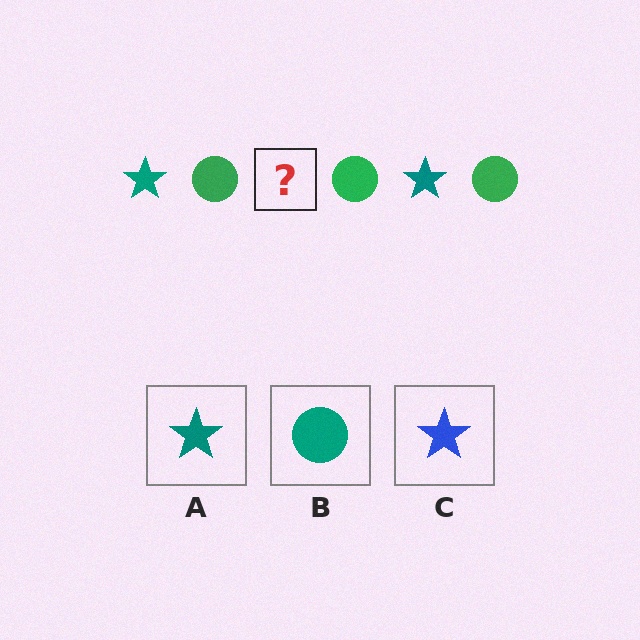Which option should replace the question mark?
Option A.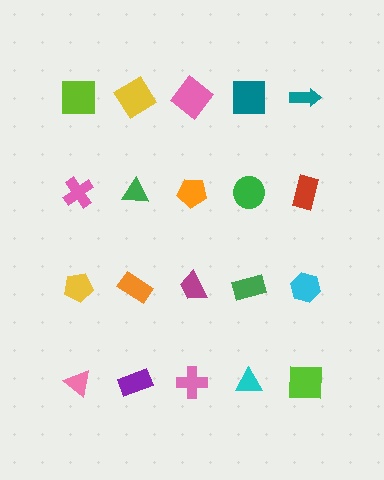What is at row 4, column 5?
A lime square.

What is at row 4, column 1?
A pink triangle.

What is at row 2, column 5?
A red rectangle.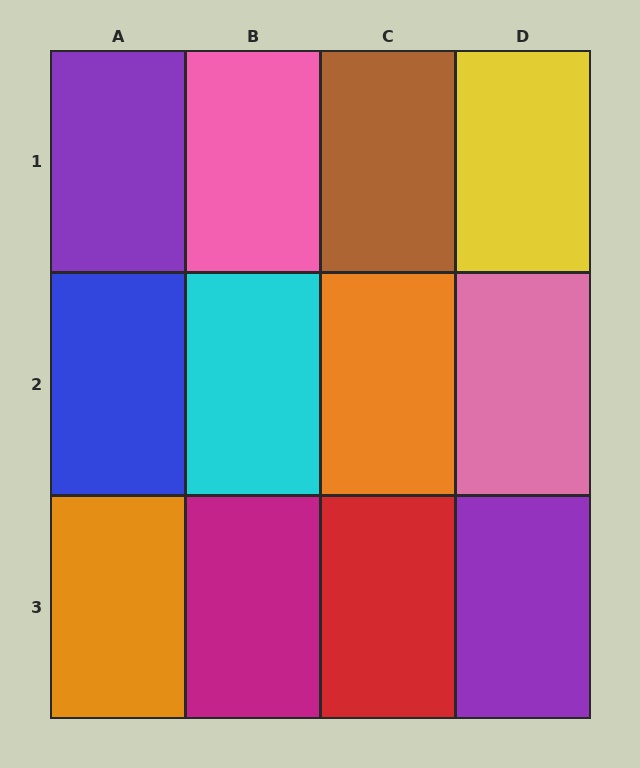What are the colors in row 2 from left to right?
Blue, cyan, orange, pink.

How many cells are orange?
2 cells are orange.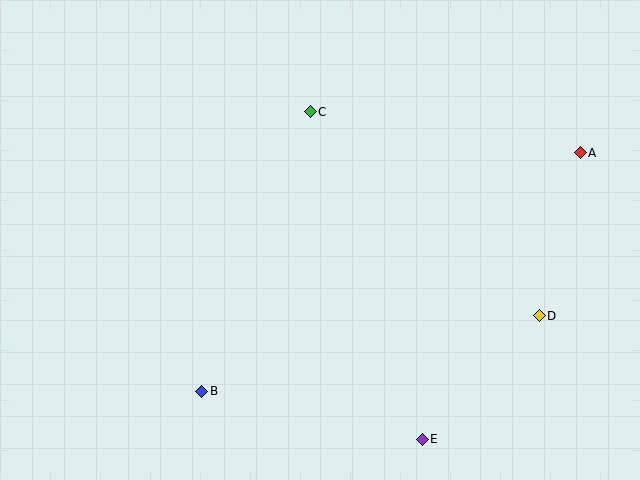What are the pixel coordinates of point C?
Point C is at (310, 112).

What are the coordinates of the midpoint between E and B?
The midpoint between E and B is at (312, 415).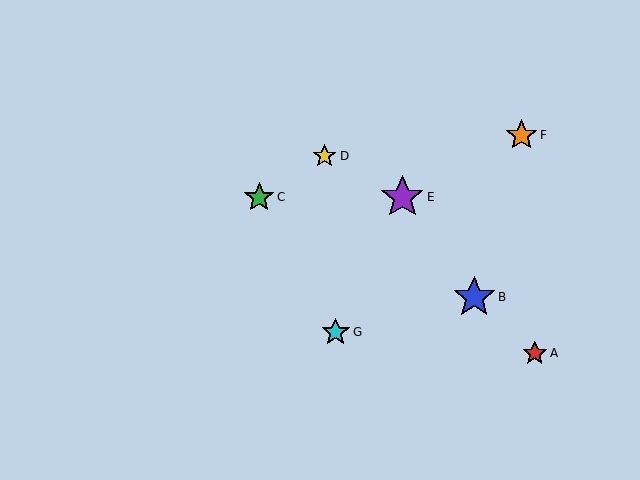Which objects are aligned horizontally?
Objects C, E are aligned horizontally.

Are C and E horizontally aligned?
Yes, both are at y≈197.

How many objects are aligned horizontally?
2 objects (C, E) are aligned horizontally.